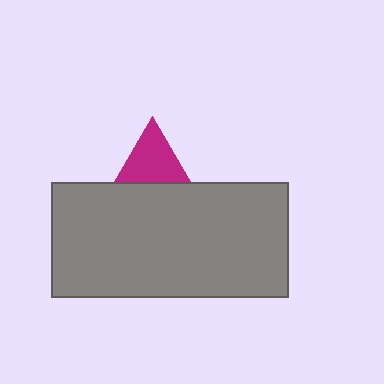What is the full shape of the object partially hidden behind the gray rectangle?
The partially hidden object is a magenta triangle.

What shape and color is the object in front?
The object in front is a gray rectangle.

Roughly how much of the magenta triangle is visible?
A small part of it is visible (roughly 39%).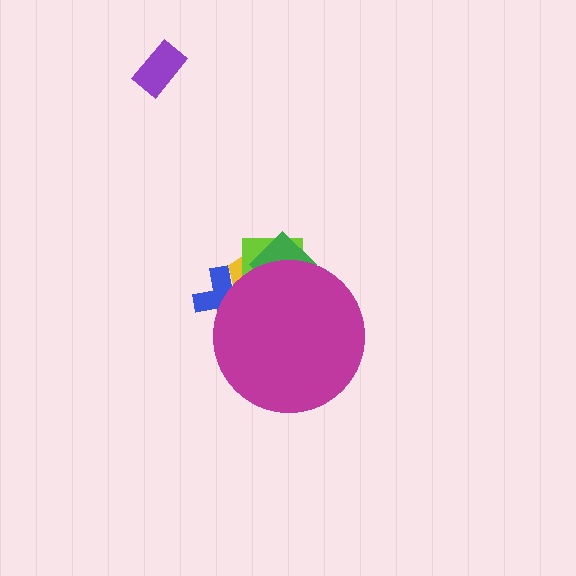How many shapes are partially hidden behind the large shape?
4 shapes are partially hidden.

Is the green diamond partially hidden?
Yes, the green diamond is partially hidden behind the magenta circle.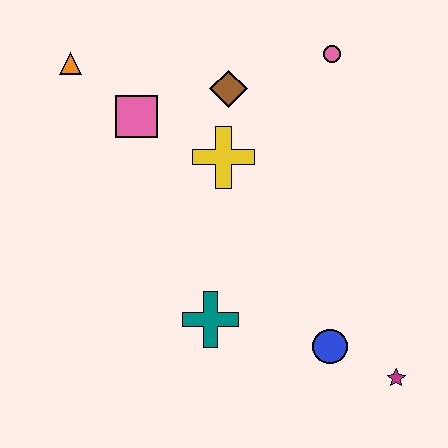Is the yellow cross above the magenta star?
Yes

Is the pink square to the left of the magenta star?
Yes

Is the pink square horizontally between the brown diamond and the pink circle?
No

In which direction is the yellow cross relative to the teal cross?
The yellow cross is above the teal cross.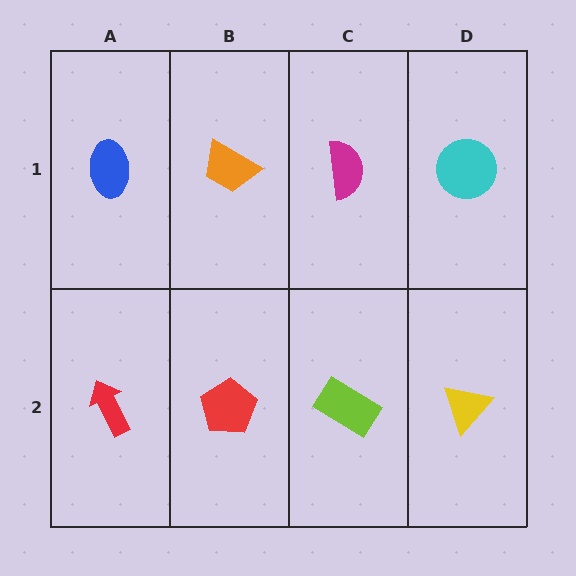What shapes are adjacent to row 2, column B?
An orange trapezoid (row 1, column B), a red arrow (row 2, column A), a lime rectangle (row 2, column C).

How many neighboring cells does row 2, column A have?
2.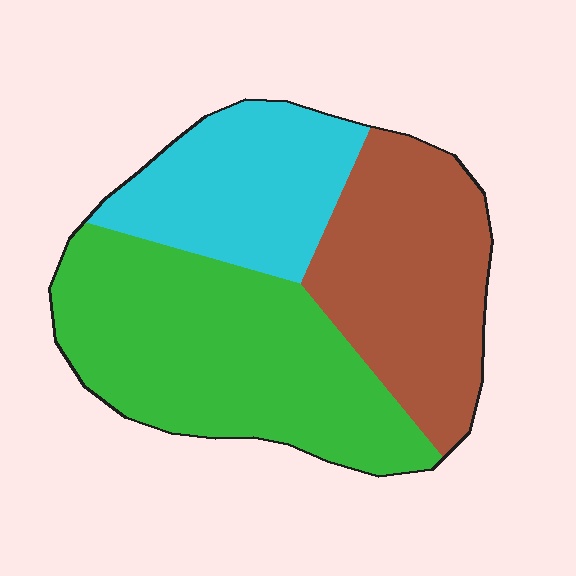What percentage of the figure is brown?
Brown covers about 30% of the figure.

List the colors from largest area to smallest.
From largest to smallest: green, brown, cyan.